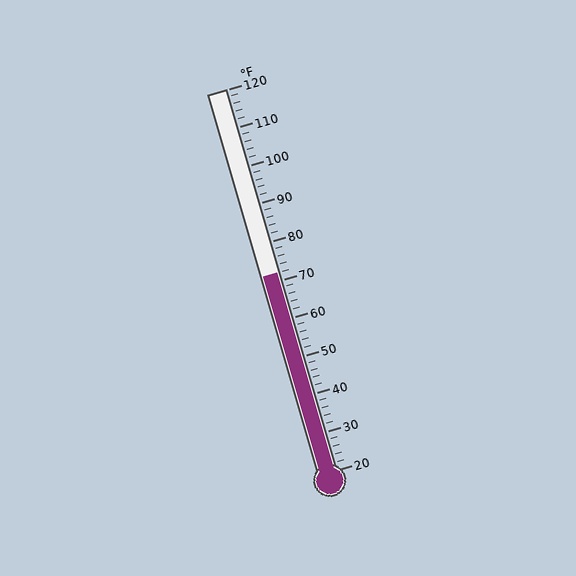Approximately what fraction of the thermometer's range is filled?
The thermometer is filled to approximately 50% of its range.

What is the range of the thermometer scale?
The thermometer scale ranges from 20°F to 120°F.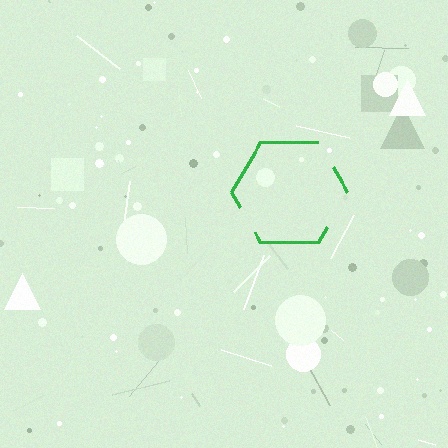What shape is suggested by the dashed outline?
The dashed outline suggests a hexagon.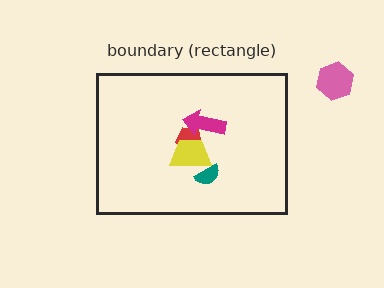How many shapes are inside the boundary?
4 inside, 1 outside.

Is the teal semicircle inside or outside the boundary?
Inside.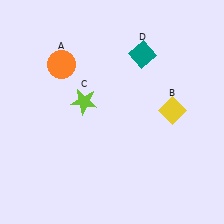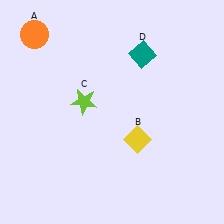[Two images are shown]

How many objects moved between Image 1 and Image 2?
2 objects moved between the two images.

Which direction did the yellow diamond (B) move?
The yellow diamond (B) moved left.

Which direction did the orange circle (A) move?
The orange circle (A) moved up.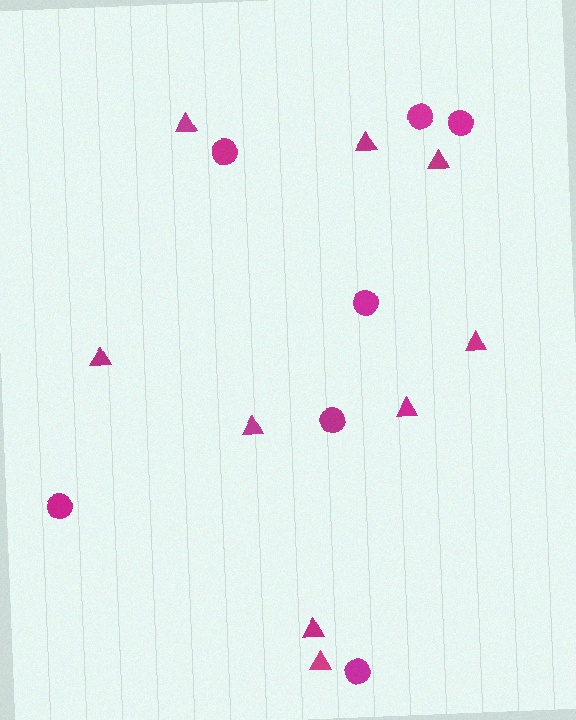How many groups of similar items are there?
There are 2 groups: one group of circles (7) and one group of triangles (9).